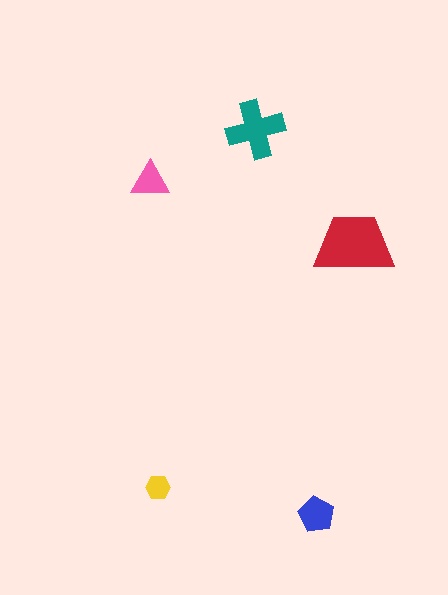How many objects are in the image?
There are 5 objects in the image.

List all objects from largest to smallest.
The red trapezoid, the teal cross, the blue pentagon, the pink triangle, the yellow hexagon.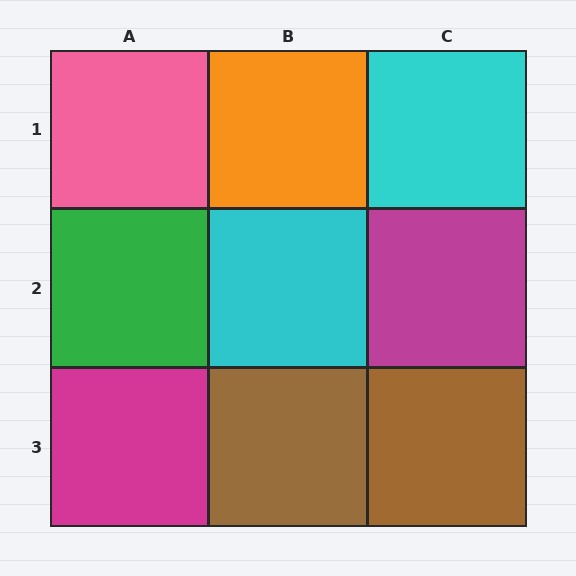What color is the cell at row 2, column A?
Green.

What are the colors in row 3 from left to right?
Magenta, brown, brown.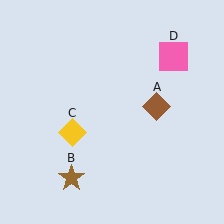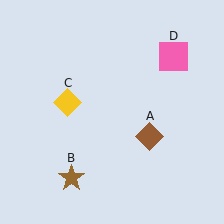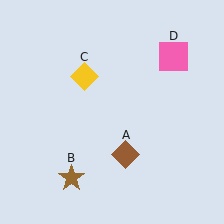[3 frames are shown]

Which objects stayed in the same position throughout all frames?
Brown star (object B) and pink square (object D) remained stationary.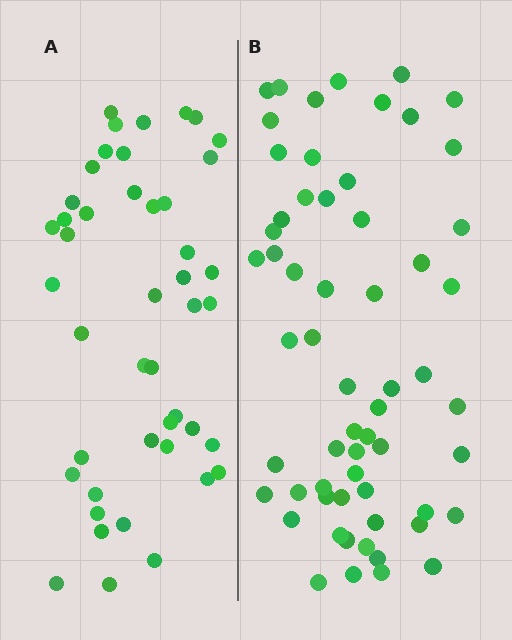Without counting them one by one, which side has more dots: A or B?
Region B (the right region) has more dots.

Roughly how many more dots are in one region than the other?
Region B has approximately 15 more dots than region A.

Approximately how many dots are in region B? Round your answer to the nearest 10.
About 60 dots.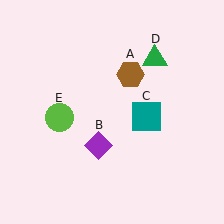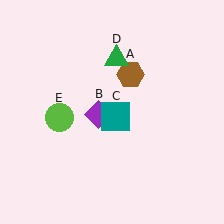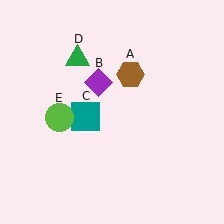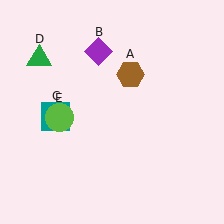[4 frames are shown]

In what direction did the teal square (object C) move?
The teal square (object C) moved left.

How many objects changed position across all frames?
3 objects changed position: purple diamond (object B), teal square (object C), green triangle (object D).